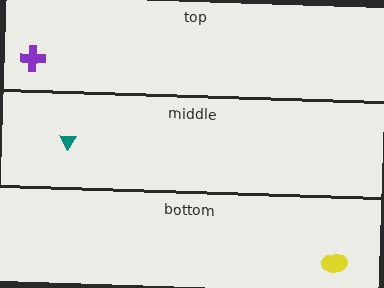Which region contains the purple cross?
The top region.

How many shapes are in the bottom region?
1.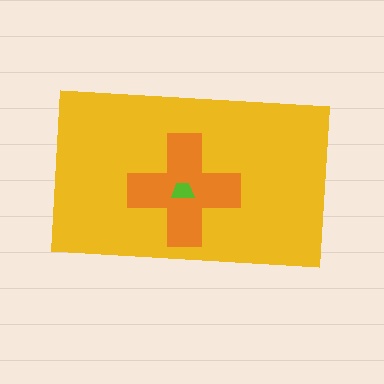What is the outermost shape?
The yellow rectangle.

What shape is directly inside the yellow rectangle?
The orange cross.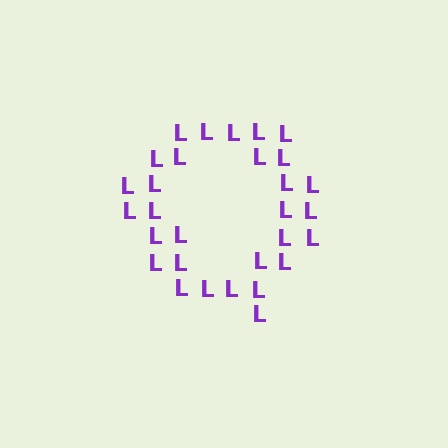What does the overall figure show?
The overall figure shows the letter Q.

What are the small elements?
The small elements are letter L's.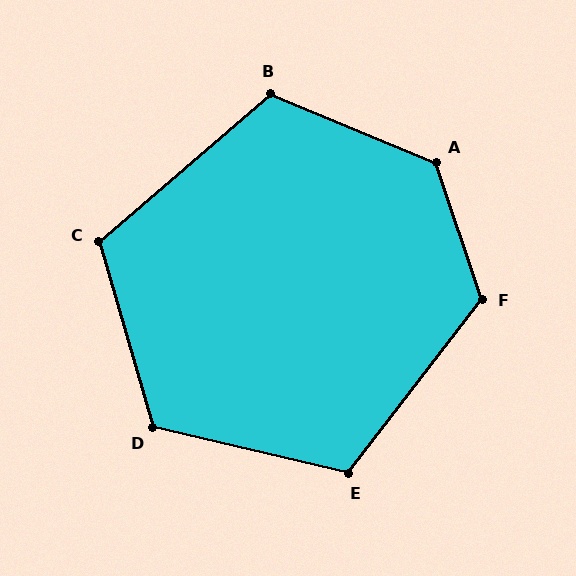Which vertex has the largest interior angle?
A, at approximately 131 degrees.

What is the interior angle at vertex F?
Approximately 124 degrees (obtuse).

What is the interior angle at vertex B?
Approximately 117 degrees (obtuse).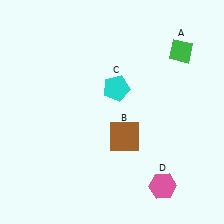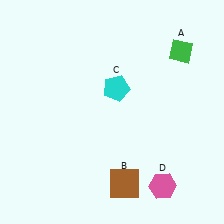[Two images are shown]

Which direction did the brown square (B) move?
The brown square (B) moved down.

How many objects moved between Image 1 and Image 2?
1 object moved between the two images.